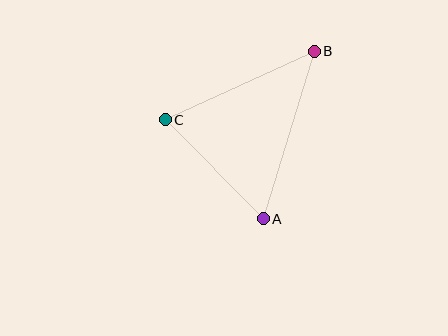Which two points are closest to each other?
Points A and C are closest to each other.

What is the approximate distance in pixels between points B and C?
The distance between B and C is approximately 164 pixels.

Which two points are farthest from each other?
Points A and B are farthest from each other.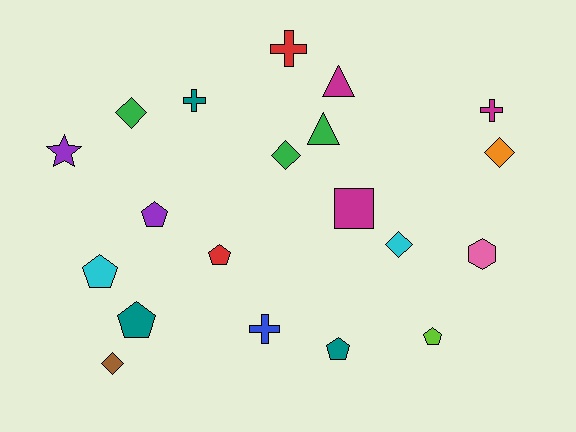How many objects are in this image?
There are 20 objects.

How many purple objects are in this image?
There are 2 purple objects.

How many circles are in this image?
There are no circles.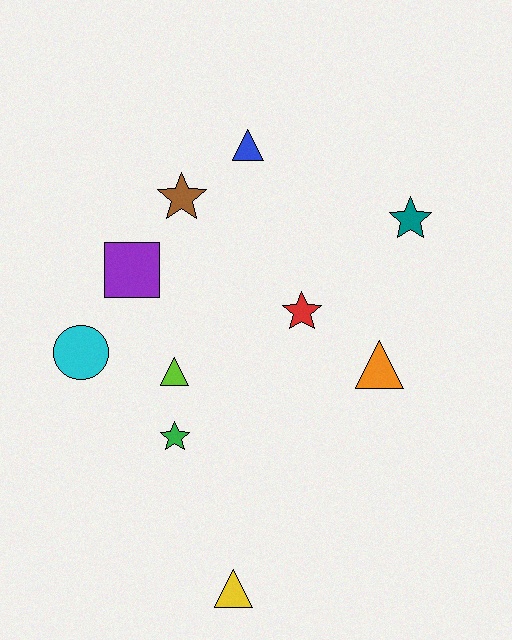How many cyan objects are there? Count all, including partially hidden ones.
There is 1 cyan object.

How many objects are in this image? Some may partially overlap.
There are 10 objects.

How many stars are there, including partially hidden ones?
There are 4 stars.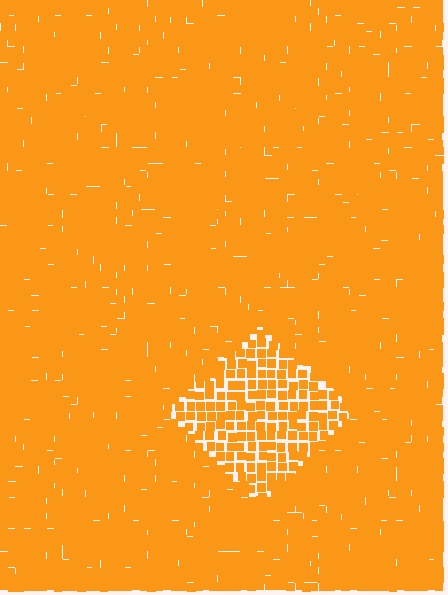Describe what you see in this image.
The image contains small orange elements arranged at two different densities. A diamond-shaped region is visible where the elements are less densely packed than the surrounding area.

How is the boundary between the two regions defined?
The boundary is defined by a change in element density (approximately 1.7x ratio). All elements are the same color, size, and shape.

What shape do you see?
I see a diamond.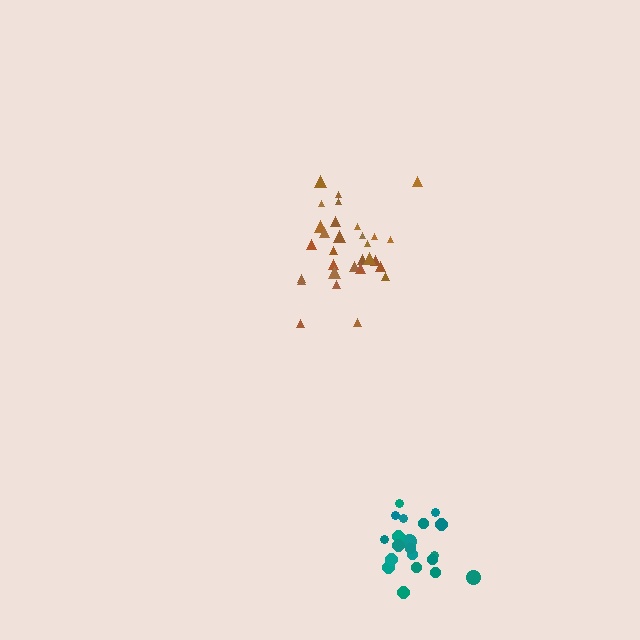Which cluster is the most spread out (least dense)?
Brown.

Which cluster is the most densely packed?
Teal.